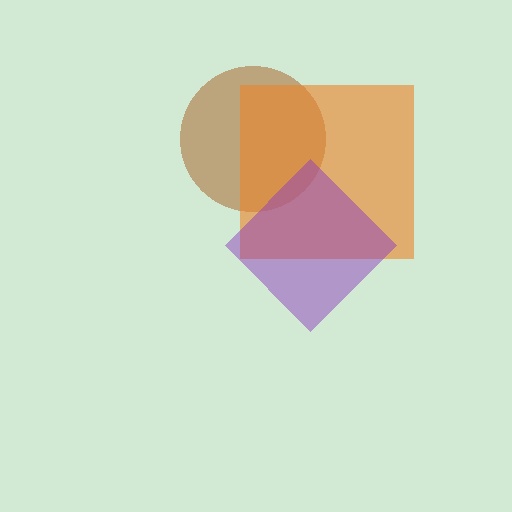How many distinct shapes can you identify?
There are 3 distinct shapes: a brown circle, an orange square, a purple diamond.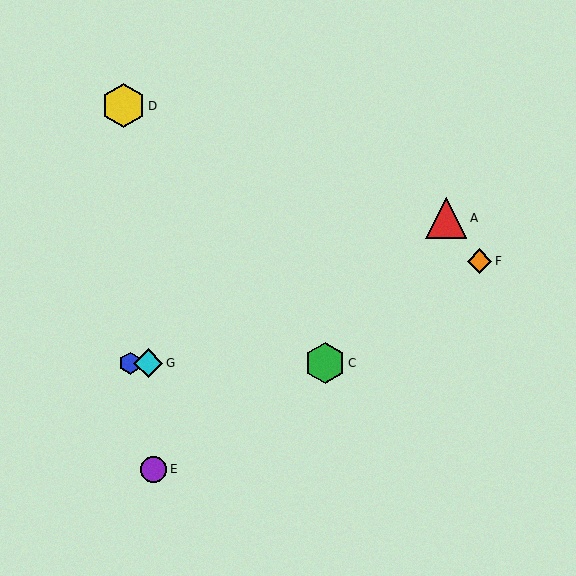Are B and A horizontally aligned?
No, B is at y≈363 and A is at y≈218.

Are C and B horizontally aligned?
Yes, both are at y≈363.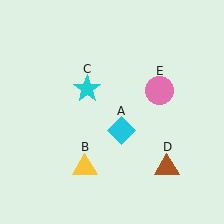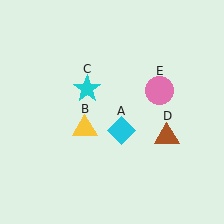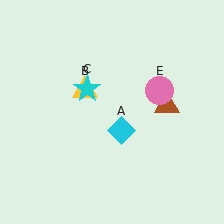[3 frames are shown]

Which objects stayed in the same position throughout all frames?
Cyan diamond (object A) and cyan star (object C) and pink circle (object E) remained stationary.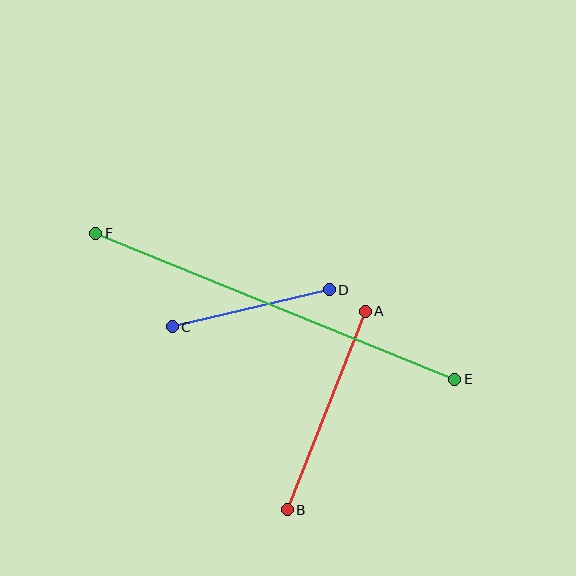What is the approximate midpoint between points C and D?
The midpoint is at approximately (251, 308) pixels.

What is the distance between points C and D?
The distance is approximately 161 pixels.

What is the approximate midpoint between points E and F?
The midpoint is at approximately (275, 306) pixels.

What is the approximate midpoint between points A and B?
The midpoint is at approximately (326, 410) pixels.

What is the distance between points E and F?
The distance is approximately 387 pixels.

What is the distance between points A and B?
The distance is approximately 213 pixels.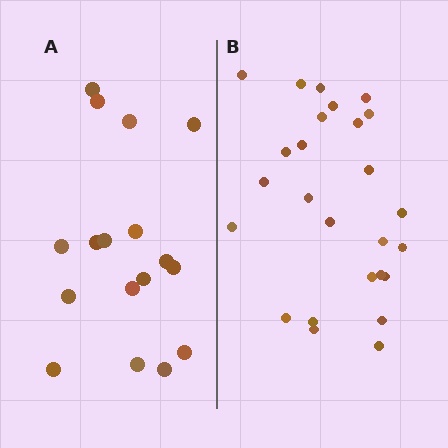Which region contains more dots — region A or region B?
Region B (the right region) has more dots.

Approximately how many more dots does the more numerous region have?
Region B has roughly 8 or so more dots than region A.